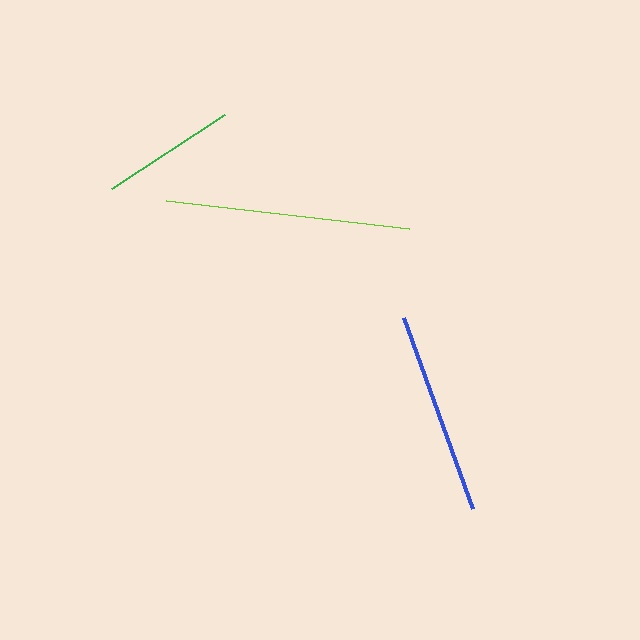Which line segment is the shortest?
The green line is the shortest at approximately 136 pixels.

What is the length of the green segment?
The green segment is approximately 136 pixels long.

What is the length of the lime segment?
The lime segment is approximately 244 pixels long.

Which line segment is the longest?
The lime line is the longest at approximately 244 pixels.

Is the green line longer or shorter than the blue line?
The blue line is longer than the green line.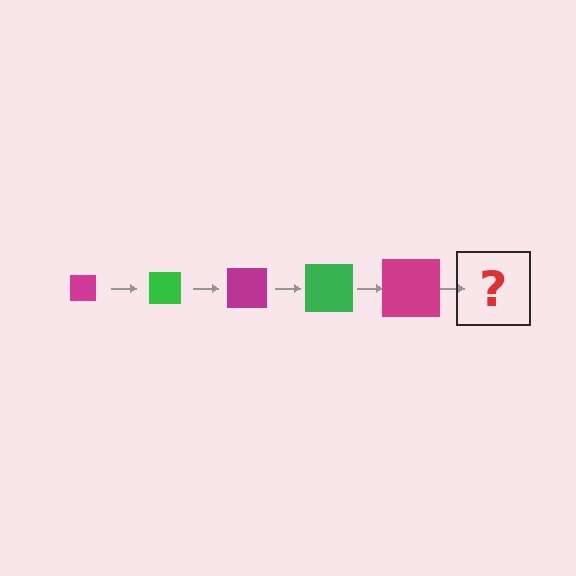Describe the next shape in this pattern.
It should be a green square, larger than the previous one.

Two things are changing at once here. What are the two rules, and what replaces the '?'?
The two rules are that the square grows larger each step and the color cycles through magenta and green. The '?' should be a green square, larger than the previous one.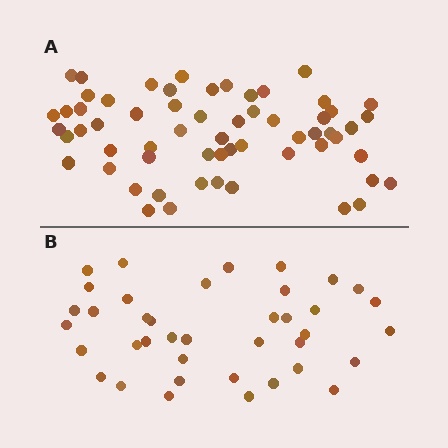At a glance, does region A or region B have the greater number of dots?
Region A (the top region) has more dots.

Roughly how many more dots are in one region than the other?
Region A has approximately 20 more dots than region B.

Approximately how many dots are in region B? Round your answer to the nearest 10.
About 40 dots. (The exact count is 39, which rounds to 40.)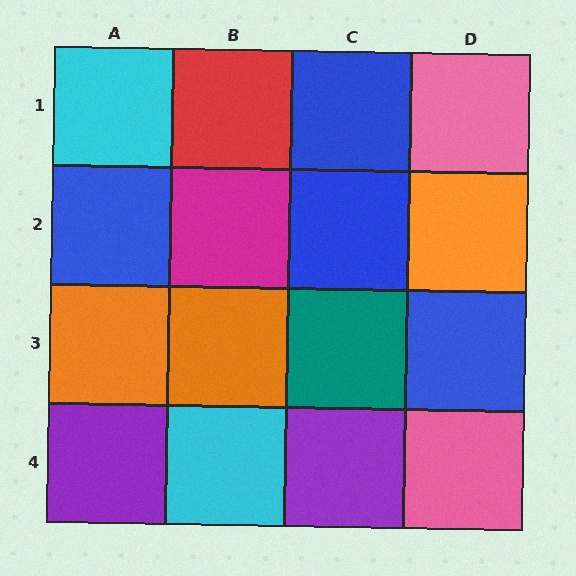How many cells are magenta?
1 cell is magenta.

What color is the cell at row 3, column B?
Orange.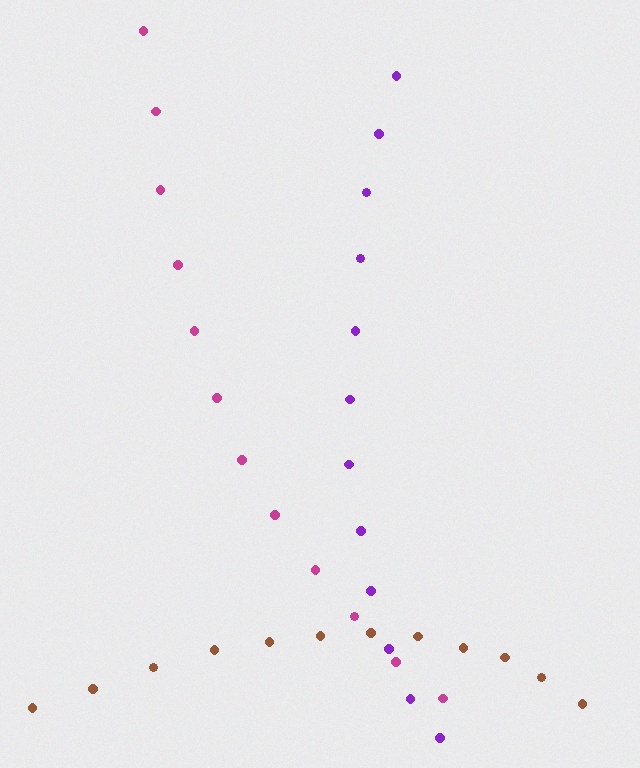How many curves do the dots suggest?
There are 3 distinct paths.